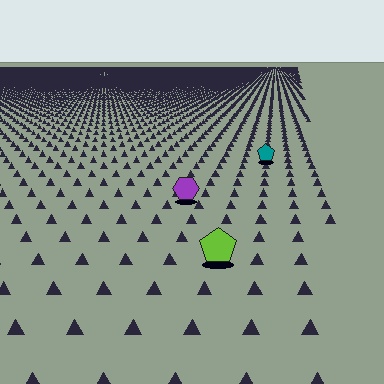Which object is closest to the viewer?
The lime pentagon is closest. The texture marks near it are larger and more spread out.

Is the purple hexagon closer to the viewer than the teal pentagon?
Yes. The purple hexagon is closer — you can tell from the texture gradient: the ground texture is coarser near it.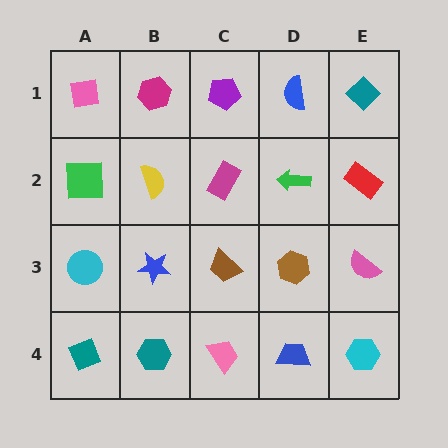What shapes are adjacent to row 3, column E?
A red rectangle (row 2, column E), a cyan hexagon (row 4, column E), a brown hexagon (row 3, column D).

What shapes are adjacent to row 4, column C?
A brown trapezoid (row 3, column C), a teal hexagon (row 4, column B), a blue trapezoid (row 4, column D).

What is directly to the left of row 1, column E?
A blue semicircle.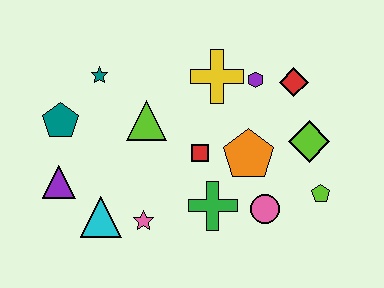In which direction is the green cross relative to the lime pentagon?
The green cross is to the left of the lime pentagon.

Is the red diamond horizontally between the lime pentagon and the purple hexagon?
Yes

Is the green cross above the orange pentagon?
No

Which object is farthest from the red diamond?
The purple triangle is farthest from the red diamond.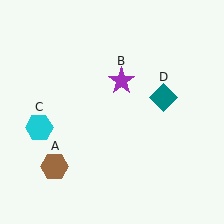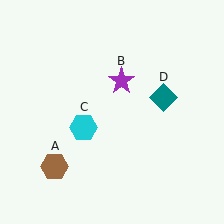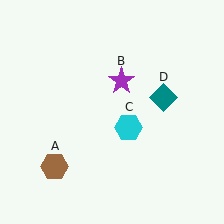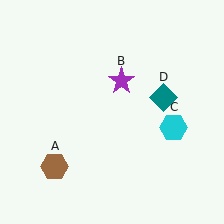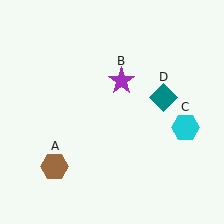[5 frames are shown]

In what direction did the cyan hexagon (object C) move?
The cyan hexagon (object C) moved right.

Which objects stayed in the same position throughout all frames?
Brown hexagon (object A) and purple star (object B) and teal diamond (object D) remained stationary.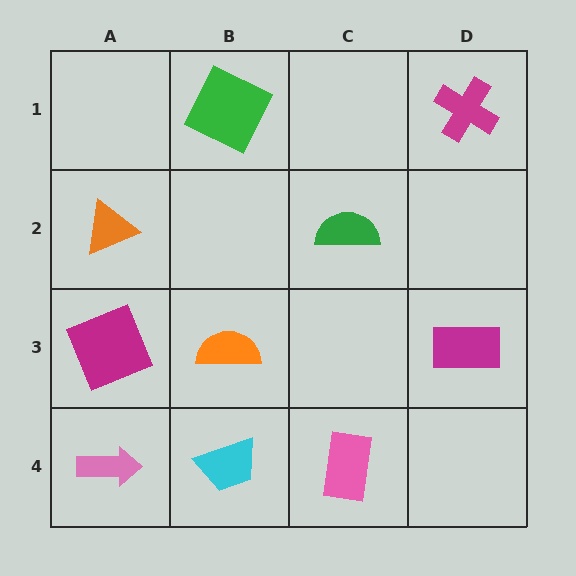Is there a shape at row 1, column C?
No, that cell is empty.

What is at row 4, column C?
A pink rectangle.